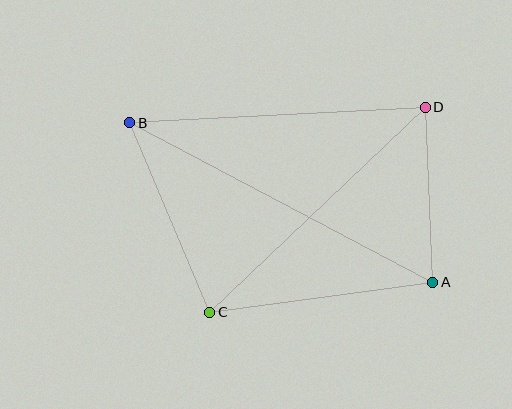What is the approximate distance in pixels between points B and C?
The distance between B and C is approximately 206 pixels.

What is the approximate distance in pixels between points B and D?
The distance between B and D is approximately 296 pixels.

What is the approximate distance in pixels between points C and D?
The distance between C and D is approximately 297 pixels.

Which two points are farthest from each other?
Points A and B are farthest from each other.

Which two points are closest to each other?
Points A and D are closest to each other.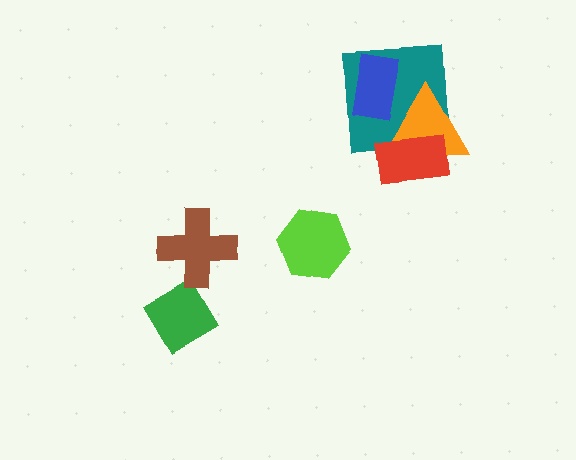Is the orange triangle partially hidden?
Yes, it is partially covered by another shape.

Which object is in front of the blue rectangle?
The orange triangle is in front of the blue rectangle.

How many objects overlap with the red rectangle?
2 objects overlap with the red rectangle.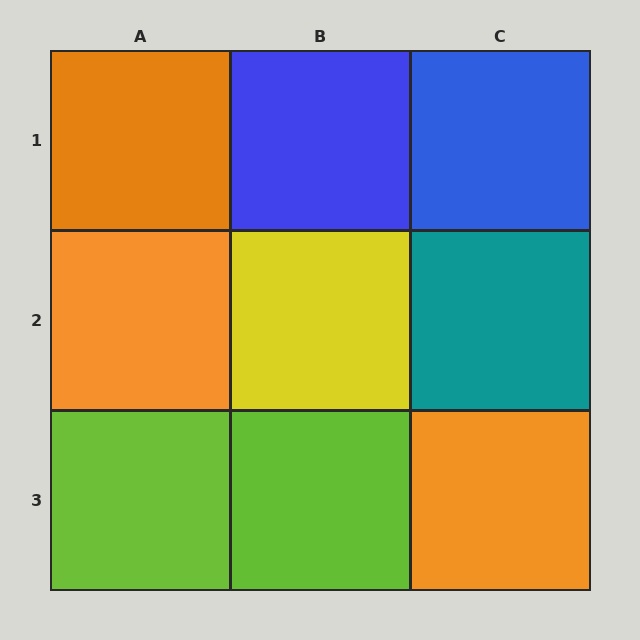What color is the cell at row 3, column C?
Orange.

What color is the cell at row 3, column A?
Lime.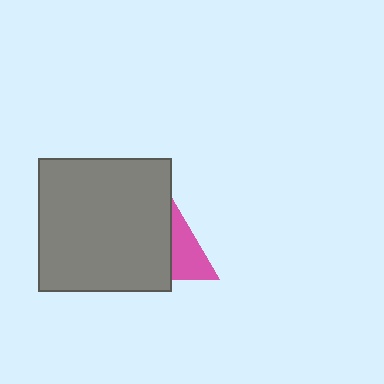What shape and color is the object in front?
The object in front is a gray square.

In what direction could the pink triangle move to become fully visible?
The pink triangle could move right. That would shift it out from behind the gray square entirely.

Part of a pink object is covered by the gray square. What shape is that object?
It is a triangle.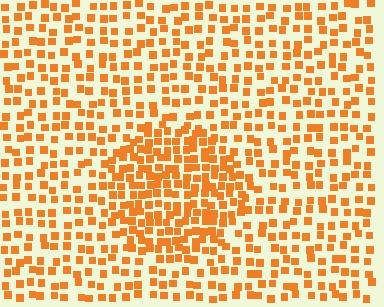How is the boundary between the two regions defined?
The boundary is defined by a change in element density (approximately 1.8x ratio). All elements are the same color, size, and shape.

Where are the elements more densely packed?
The elements are more densely packed inside the circle boundary.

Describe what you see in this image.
The image contains small orange elements arranged at two different densities. A circle-shaped region is visible where the elements are more densely packed than the surrounding area.